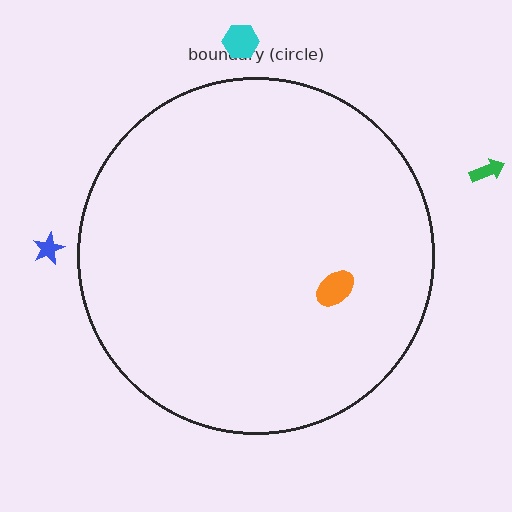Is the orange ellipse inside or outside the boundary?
Inside.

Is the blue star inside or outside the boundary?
Outside.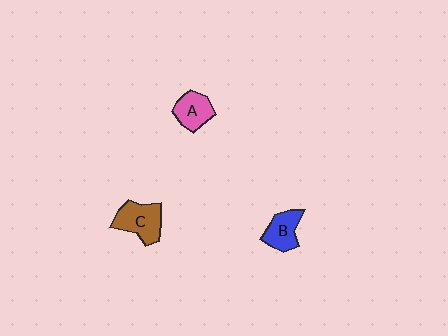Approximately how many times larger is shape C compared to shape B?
Approximately 1.3 times.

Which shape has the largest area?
Shape C (brown).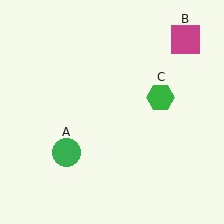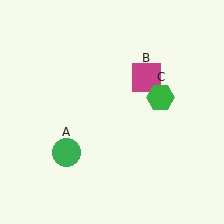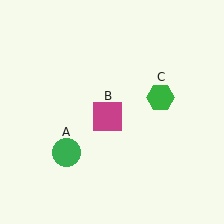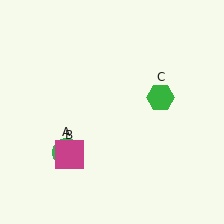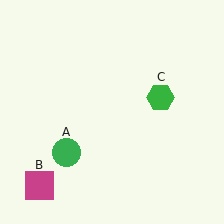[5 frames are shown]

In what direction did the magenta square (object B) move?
The magenta square (object B) moved down and to the left.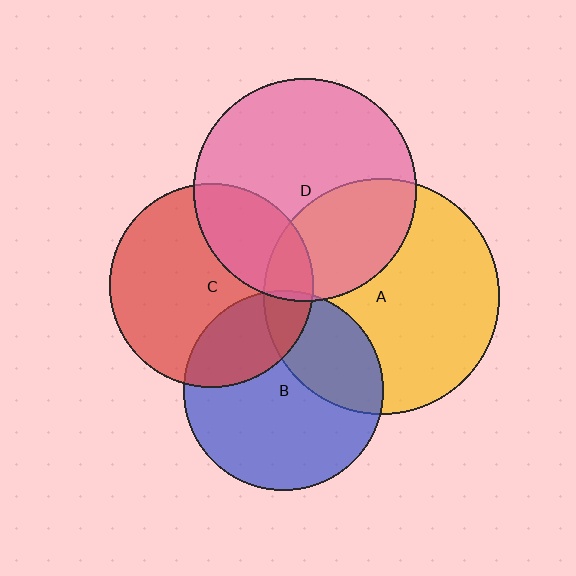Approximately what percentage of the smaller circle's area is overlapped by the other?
Approximately 30%.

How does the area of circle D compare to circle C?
Approximately 1.2 times.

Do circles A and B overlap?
Yes.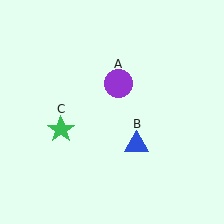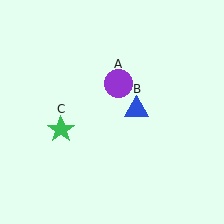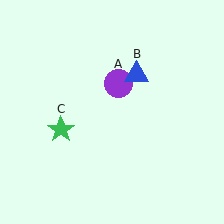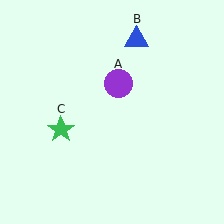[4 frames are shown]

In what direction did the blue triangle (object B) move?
The blue triangle (object B) moved up.